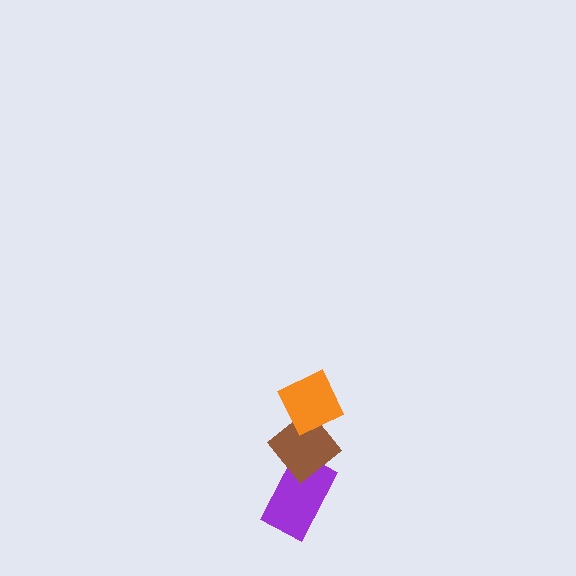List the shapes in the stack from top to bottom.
From top to bottom: the orange diamond, the brown diamond, the purple rectangle.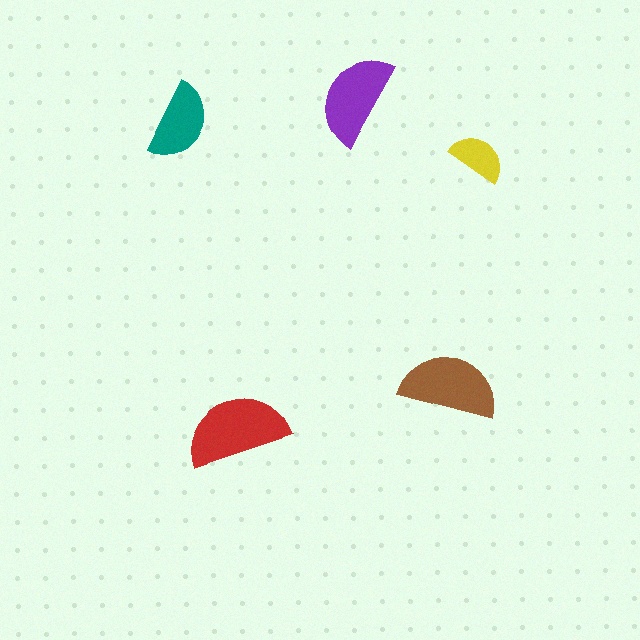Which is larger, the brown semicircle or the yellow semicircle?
The brown one.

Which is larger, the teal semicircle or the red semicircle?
The red one.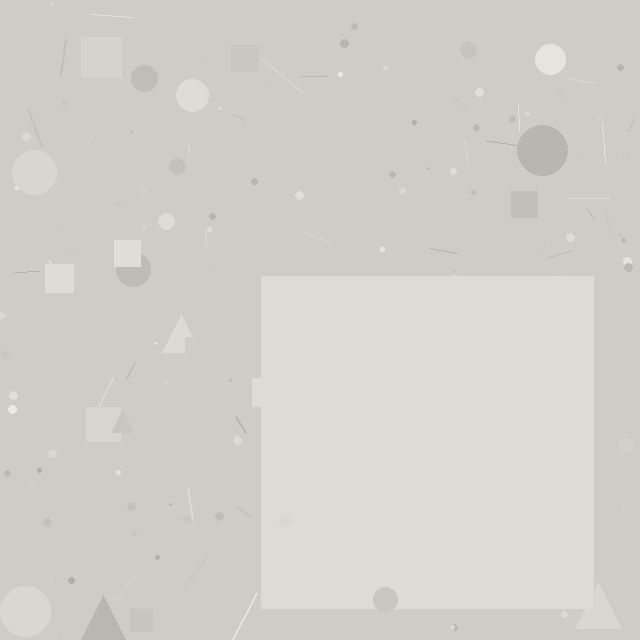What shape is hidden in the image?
A square is hidden in the image.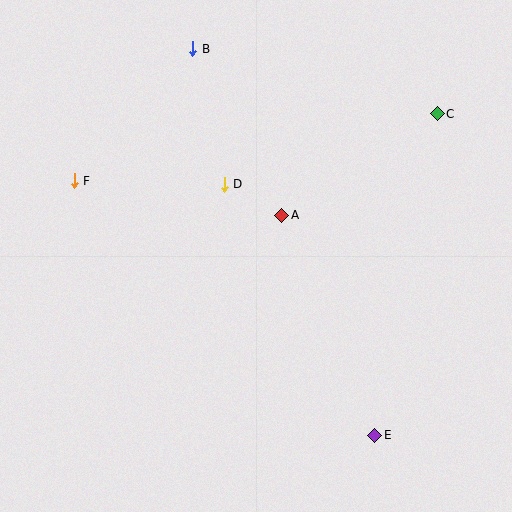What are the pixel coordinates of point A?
Point A is at (282, 215).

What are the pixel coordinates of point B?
Point B is at (193, 49).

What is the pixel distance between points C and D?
The distance between C and D is 224 pixels.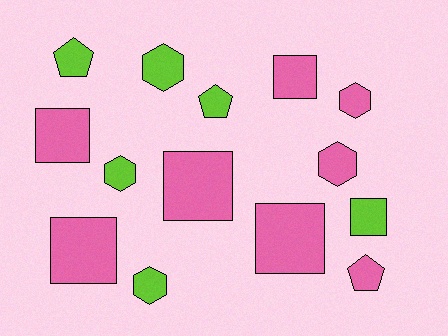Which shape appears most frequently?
Square, with 6 objects.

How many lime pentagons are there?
There are 2 lime pentagons.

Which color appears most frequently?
Pink, with 8 objects.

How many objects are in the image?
There are 14 objects.